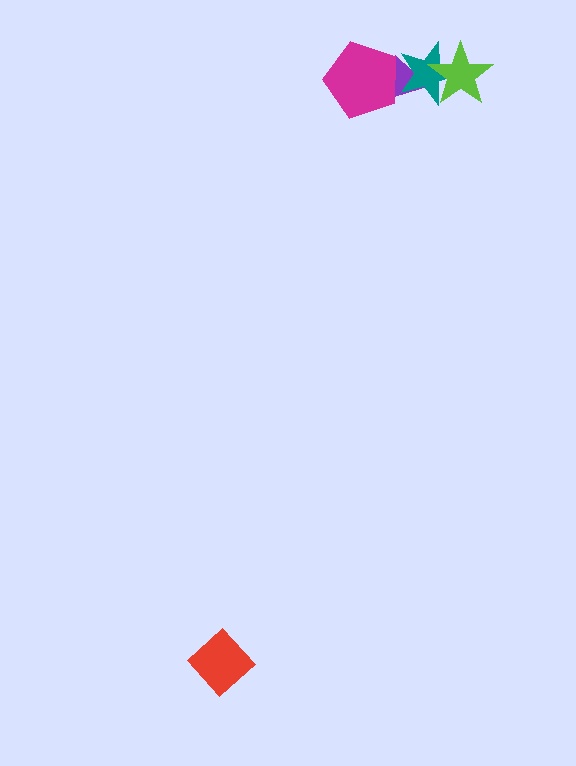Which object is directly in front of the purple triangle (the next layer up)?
The teal star is directly in front of the purple triangle.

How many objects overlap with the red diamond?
0 objects overlap with the red diamond.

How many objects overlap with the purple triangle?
2 objects overlap with the purple triangle.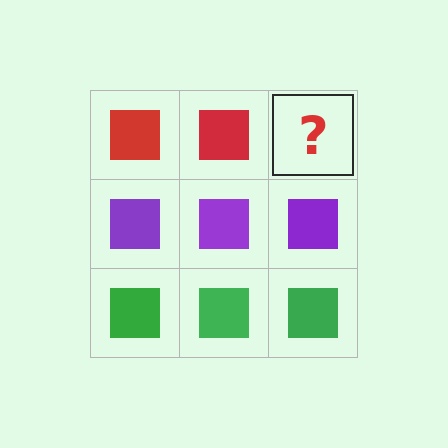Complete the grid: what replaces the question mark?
The question mark should be replaced with a red square.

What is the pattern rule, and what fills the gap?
The rule is that each row has a consistent color. The gap should be filled with a red square.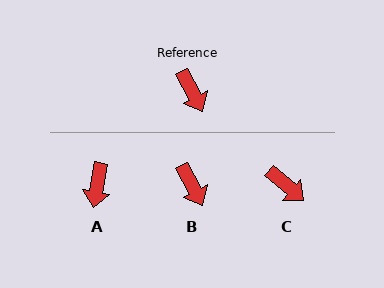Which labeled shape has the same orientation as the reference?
B.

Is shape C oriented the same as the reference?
No, it is off by about 21 degrees.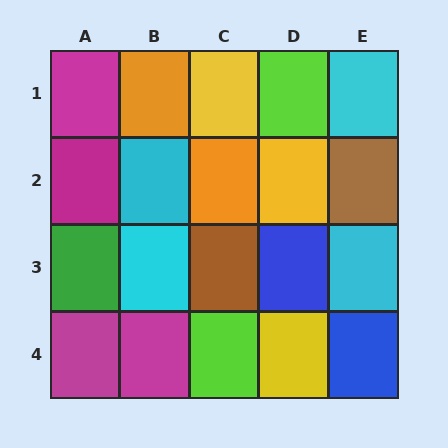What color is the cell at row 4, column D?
Yellow.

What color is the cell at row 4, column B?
Magenta.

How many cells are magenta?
4 cells are magenta.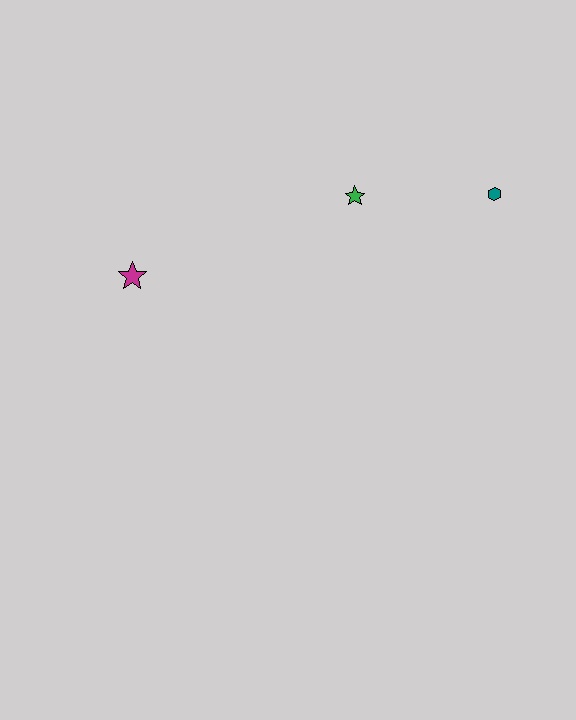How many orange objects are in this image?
There are no orange objects.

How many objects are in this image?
There are 3 objects.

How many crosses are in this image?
There are no crosses.